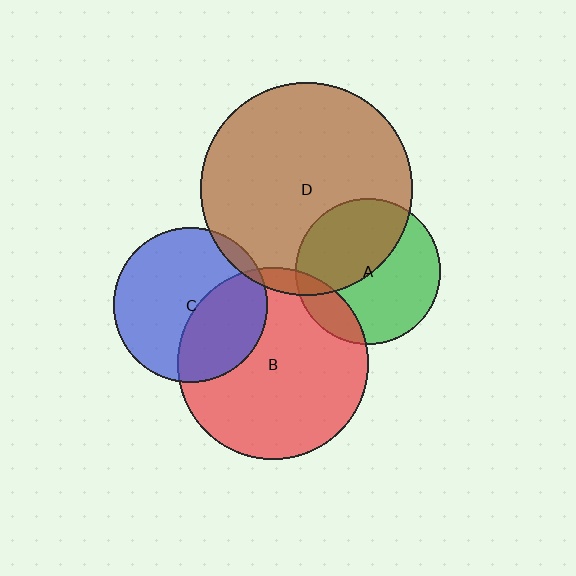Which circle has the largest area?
Circle D (brown).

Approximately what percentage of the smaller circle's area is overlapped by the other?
Approximately 5%.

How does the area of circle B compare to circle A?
Approximately 1.7 times.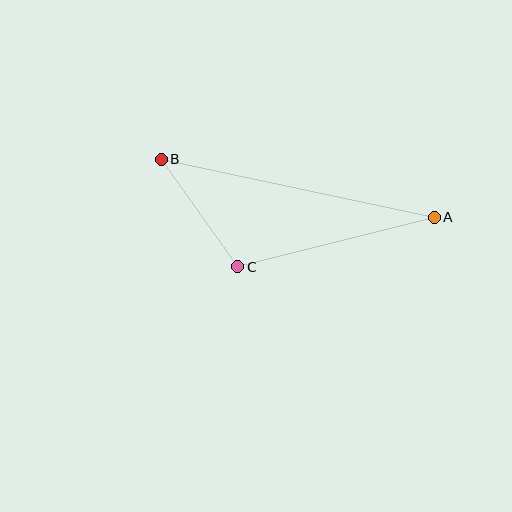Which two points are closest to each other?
Points B and C are closest to each other.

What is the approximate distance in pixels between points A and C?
The distance between A and C is approximately 203 pixels.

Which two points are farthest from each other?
Points A and B are farthest from each other.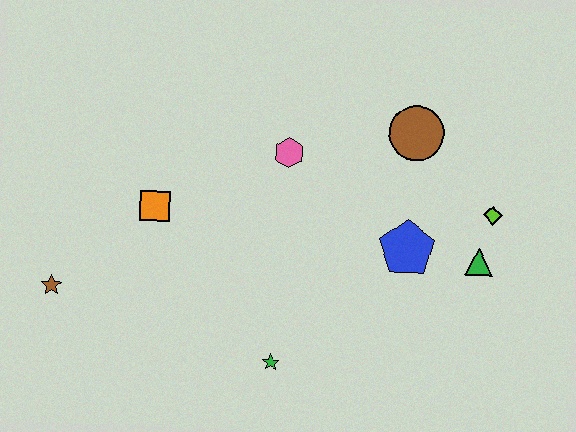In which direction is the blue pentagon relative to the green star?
The blue pentagon is to the right of the green star.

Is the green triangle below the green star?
No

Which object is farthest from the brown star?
The lime diamond is farthest from the brown star.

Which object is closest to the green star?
The blue pentagon is closest to the green star.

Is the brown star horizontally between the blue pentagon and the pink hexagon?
No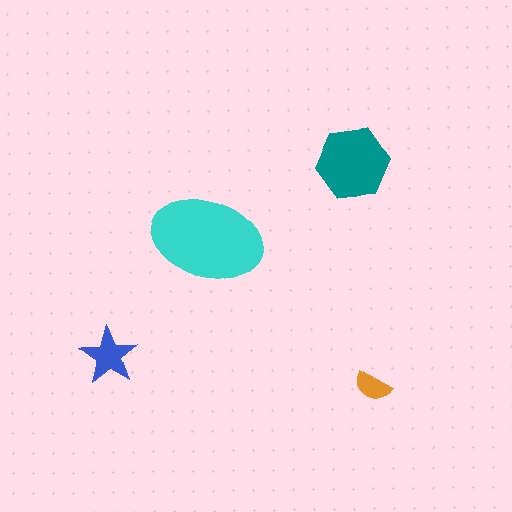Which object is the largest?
The cyan ellipse.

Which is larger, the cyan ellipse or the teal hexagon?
The cyan ellipse.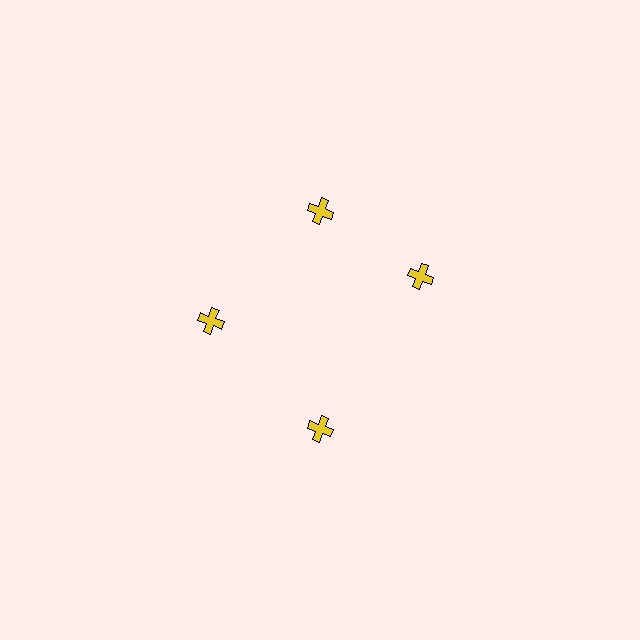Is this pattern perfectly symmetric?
No. The 4 yellow crosses are arranged in a ring, but one element near the 3 o'clock position is rotated out of alignment along the ring, breaking the 4-fold rotational symmetry.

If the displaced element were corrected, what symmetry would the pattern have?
It would have 4-fold rotational symmetry — the pattern would map onto itself every 90 degrees.